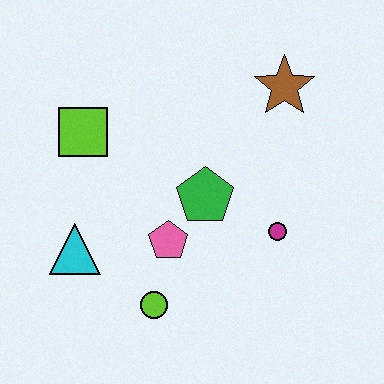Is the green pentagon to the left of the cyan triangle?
No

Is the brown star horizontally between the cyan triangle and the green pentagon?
No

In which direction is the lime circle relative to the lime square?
The lime circle is below the lime square.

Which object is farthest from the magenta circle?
The lime square is farthest from the magenta circle.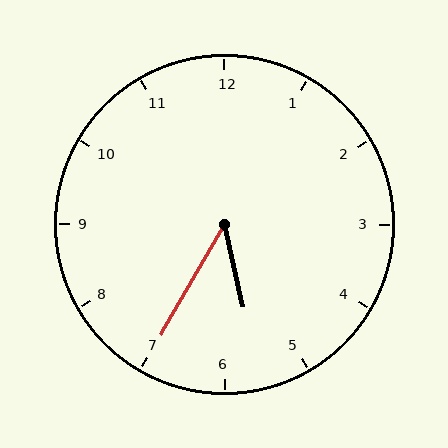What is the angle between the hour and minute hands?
Approximately 42 degrees.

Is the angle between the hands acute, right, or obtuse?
It is acute.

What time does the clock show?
5:35.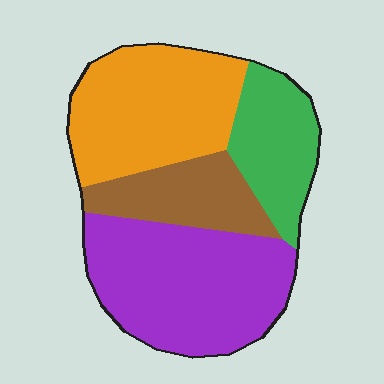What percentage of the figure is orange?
Orange covers around 30% of the figure.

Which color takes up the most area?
Purple, at roughly 35%.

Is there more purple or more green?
Purple.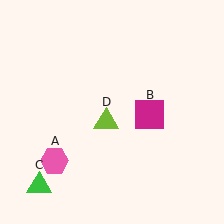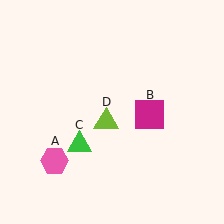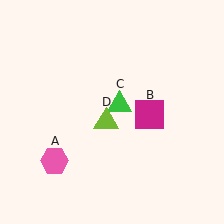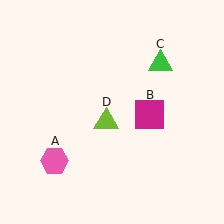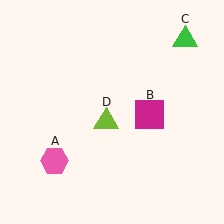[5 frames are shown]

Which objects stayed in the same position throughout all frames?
Pink hexagon (object A) and magenta square (object B) and lime triangle (object D) remained stationary.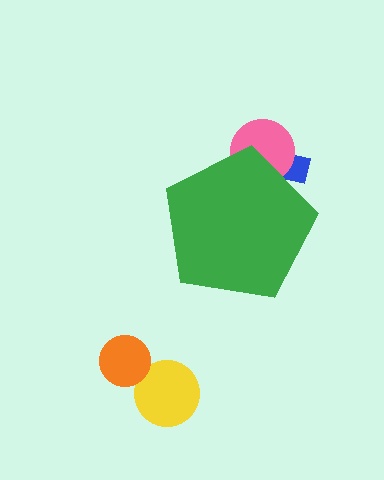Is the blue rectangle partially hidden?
Yes, the blue rectangle is partially hidden behind the green pentagon.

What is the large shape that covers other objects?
A green pentagon.